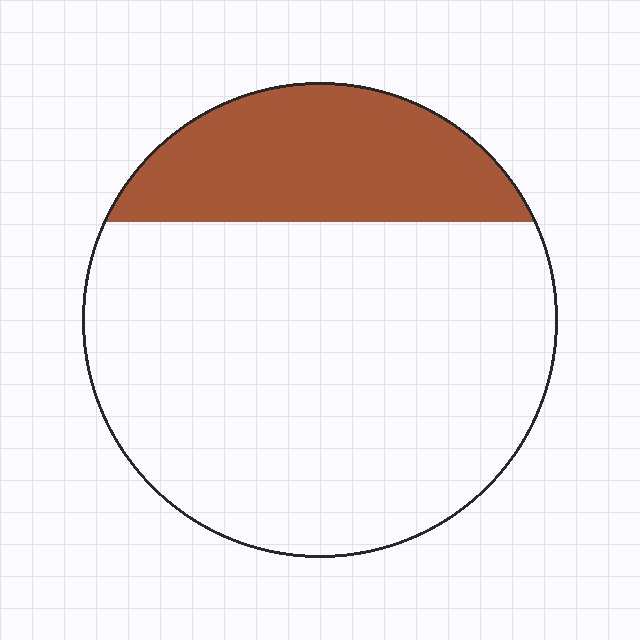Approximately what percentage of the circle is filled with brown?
Approximately 25%.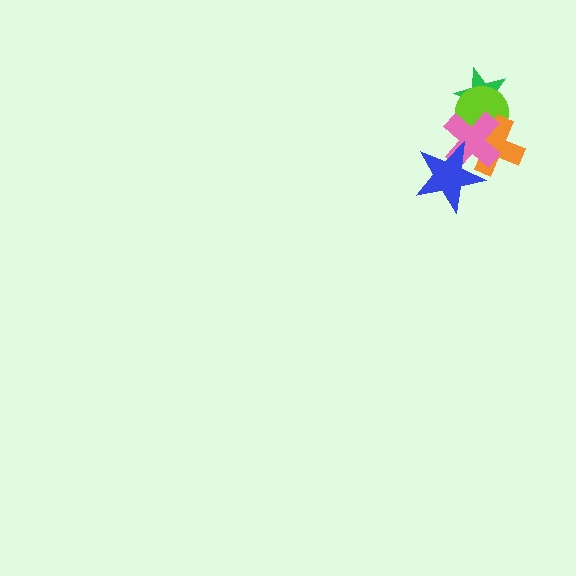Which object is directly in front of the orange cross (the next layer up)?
The pink cross is directly in front of the orange cross.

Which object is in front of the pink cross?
The blue star is in front of the pink cross.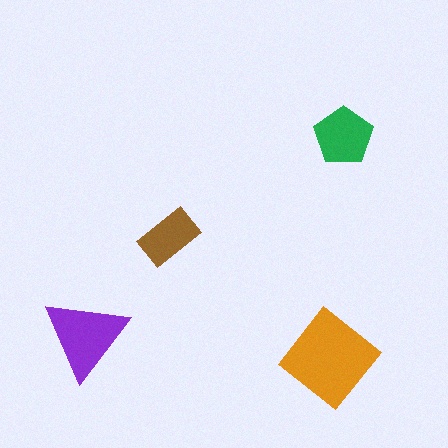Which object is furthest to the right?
The green pentagon is rightmost.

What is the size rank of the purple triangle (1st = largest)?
2nd.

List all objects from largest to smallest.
The orange diamond, the purple triangle, the green pentagon, the brown rectangle.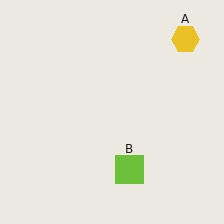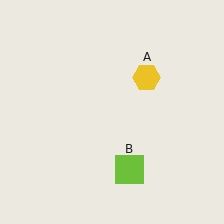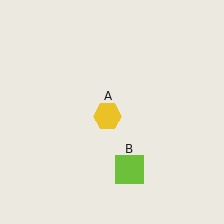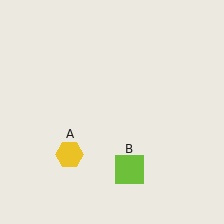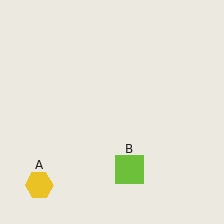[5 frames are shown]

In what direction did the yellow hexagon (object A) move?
The yellow hexagon (object A) moved down and to the left.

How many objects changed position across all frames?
1 object changed position: yellow hexagon (object A).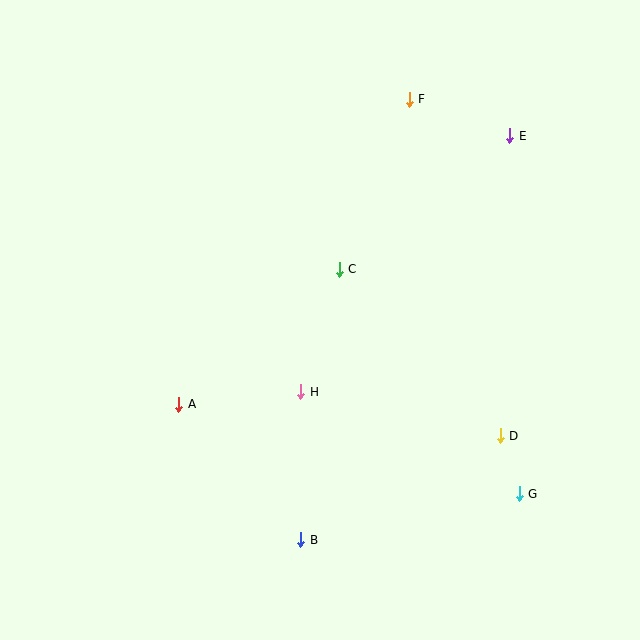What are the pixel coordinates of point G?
Point G is at (519, 494).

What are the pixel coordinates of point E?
Point E is at (510, 136).